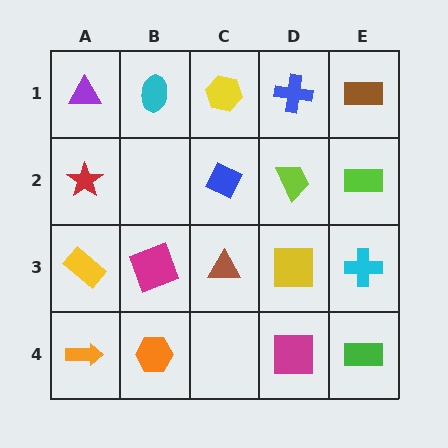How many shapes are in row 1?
5 shapes.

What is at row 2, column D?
A lime trapezoid.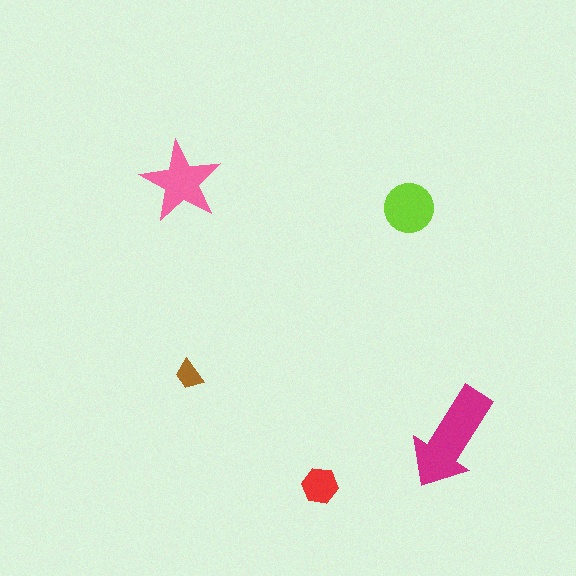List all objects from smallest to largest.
The brown trapezoid, the red hexagon, the lime circle, the pink star, the magenta arrow.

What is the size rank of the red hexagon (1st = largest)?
4th.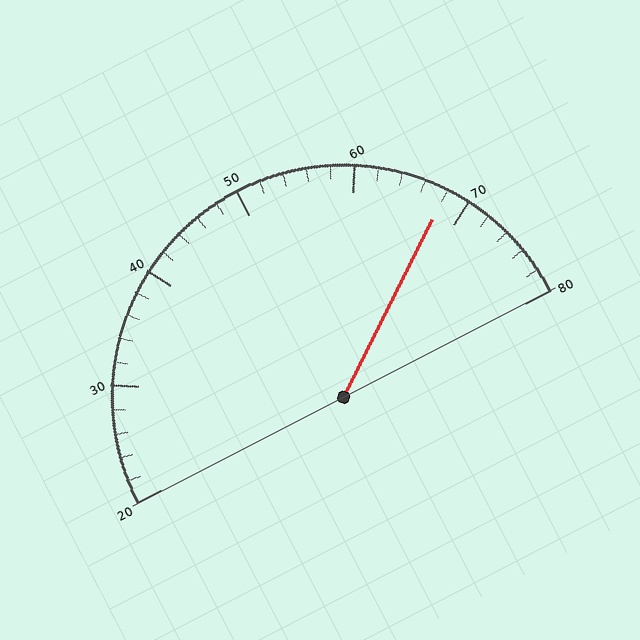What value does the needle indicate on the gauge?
The needle indicates approximately 68.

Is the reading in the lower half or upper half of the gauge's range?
The reading is in the upper half of the range (20 to 80).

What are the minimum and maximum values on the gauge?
The gauge ranges from 20 to 80.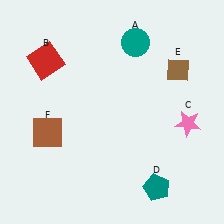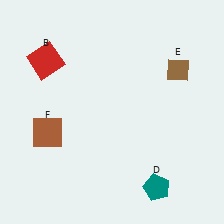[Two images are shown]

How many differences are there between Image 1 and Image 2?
There are 2 differences between the two images.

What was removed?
The pink star (C), the teal circle (A) were removed in Image 2.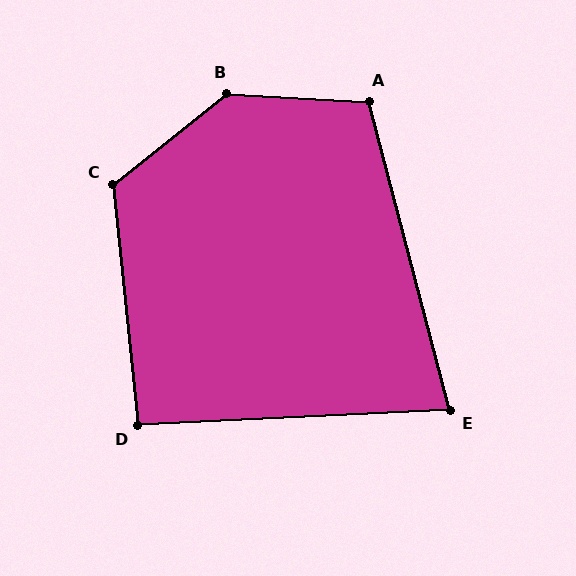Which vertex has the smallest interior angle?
E, at approximately 78 degrees.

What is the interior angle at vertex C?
Approximately 123 degrees (obtuse).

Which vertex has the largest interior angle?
B, at approximately 139 degrees.